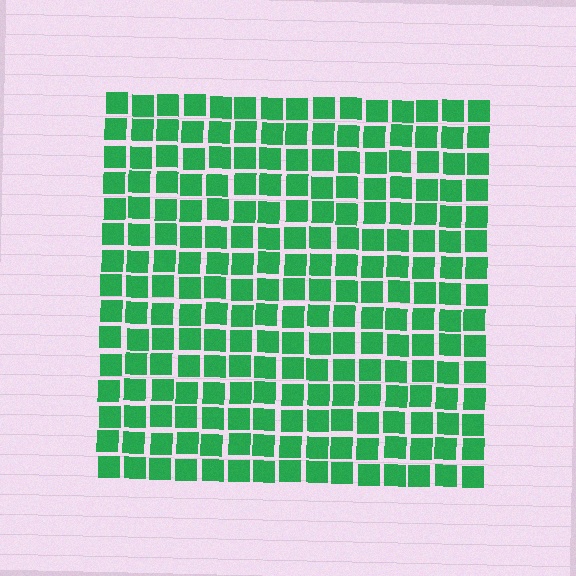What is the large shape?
The large shape is a square.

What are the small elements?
The small elements are squares.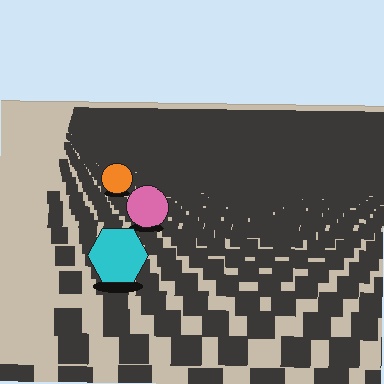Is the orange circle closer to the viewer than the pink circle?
No. The pink circle is closer — you can tell from the texture gradient: the ground texture is coarser near it.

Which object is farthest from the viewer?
The orange circle is farthest from the viewer. It appears smaller and the ground texture around it is denser.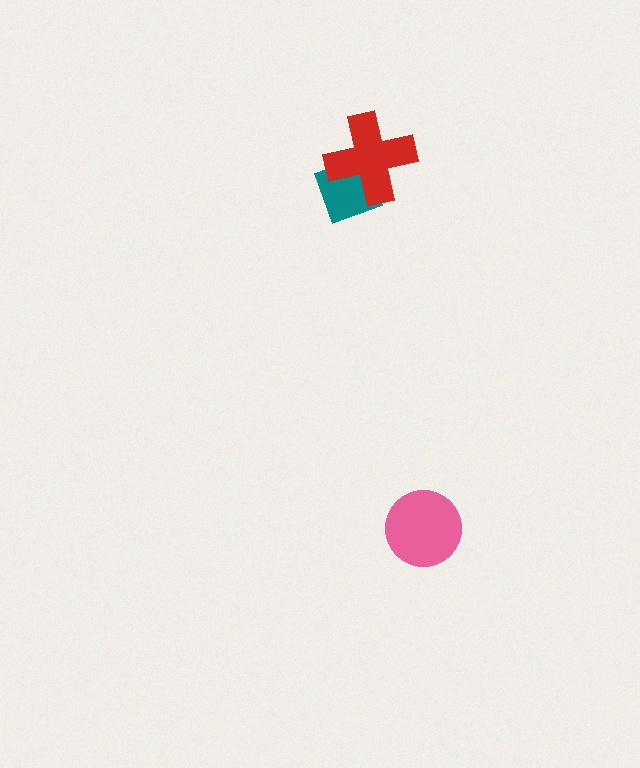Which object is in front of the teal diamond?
The red cross is in front of the teal diamond.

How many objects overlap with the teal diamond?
1 object overlaps with the teal diamond.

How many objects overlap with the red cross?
1 object overlaps with the red cross.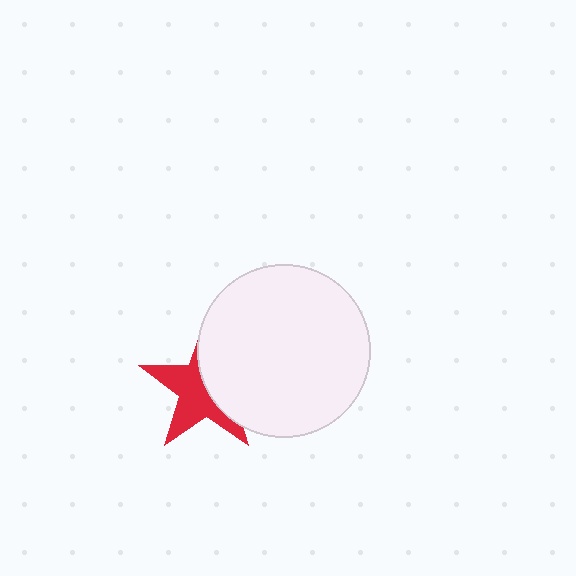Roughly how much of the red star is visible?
About half of it is visible (roughly 53%).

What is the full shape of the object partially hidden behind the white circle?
The partially hidden object is a red star.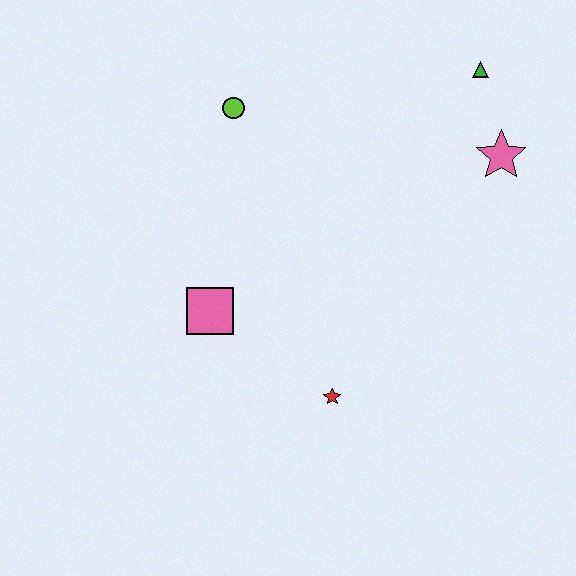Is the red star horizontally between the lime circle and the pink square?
No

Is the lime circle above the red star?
Yes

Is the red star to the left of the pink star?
Yes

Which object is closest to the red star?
The pink square is closest to the red star.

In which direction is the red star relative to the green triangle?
The red star is below the green triangle.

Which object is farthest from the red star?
The green triangle is farthest from the red star.